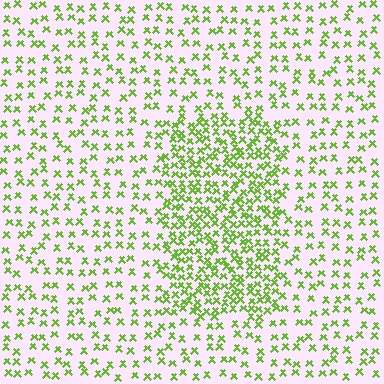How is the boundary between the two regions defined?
The boundary is defined by a change in element density (approximately 2.2x ratio). All elements are the same color, size, and shape.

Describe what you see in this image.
The image contains small lime elements arranged at two different densities. A rectangle-shaped region is visible where the elements are more densely packed than the surrounding area.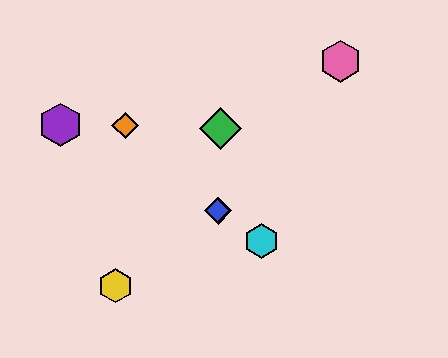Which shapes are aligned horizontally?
The red diamond, the blue diamond are aligned horizontally.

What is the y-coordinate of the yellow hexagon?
The yellow hexagon is at y≈286.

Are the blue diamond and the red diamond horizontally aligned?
Yes, both are at y≈211.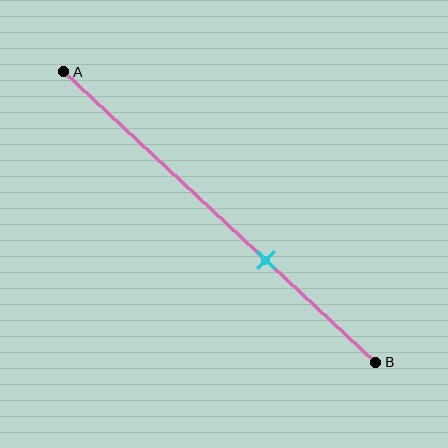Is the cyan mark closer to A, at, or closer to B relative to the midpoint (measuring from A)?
The cyan mark is closer to point B than the midpoint of segment AB.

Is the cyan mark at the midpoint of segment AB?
No, the mark is at about 65% from A, not at the 50% midpoint.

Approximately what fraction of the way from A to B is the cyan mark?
The cyan mark is approximately 65% of the way from A to B.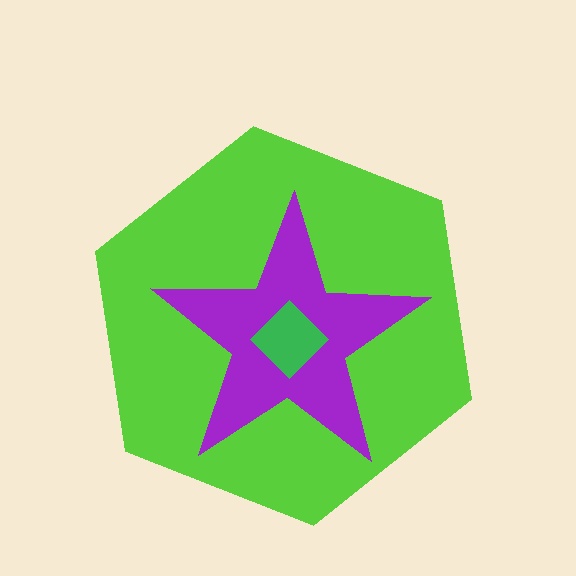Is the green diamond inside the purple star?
Yes.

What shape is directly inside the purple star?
The green diamond.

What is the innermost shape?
The green diamond.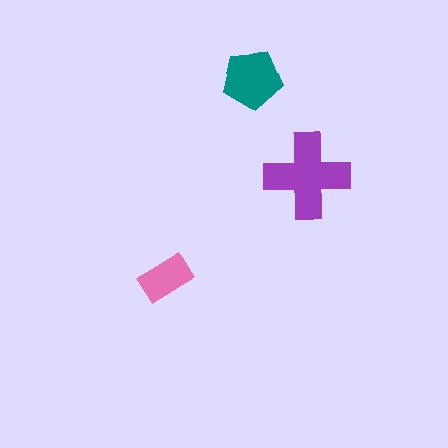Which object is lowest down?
The pink rectangle is bottommost.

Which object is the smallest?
The pink rectangle.